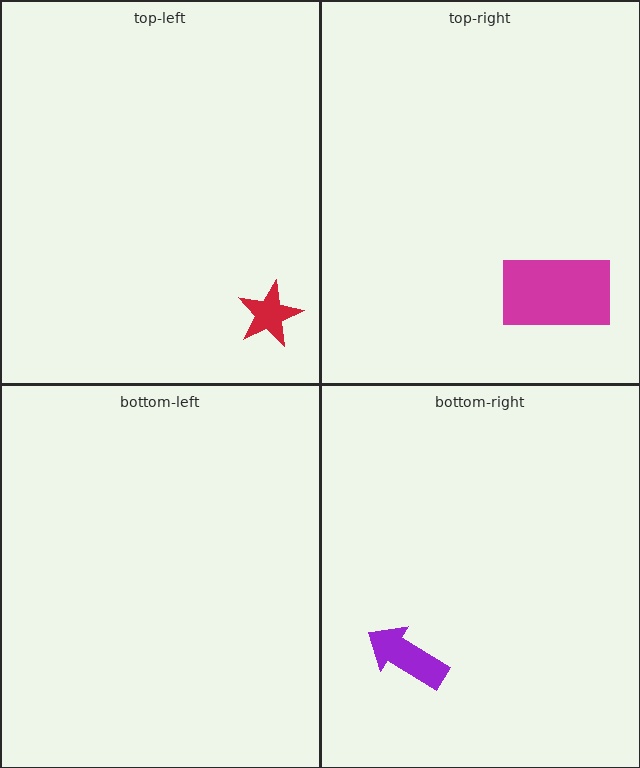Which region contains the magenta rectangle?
The top-right region.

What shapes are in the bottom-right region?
The purple arrow.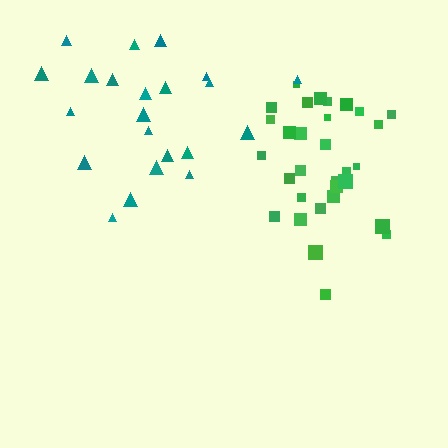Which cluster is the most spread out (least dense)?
Teal.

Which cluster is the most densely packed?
Green.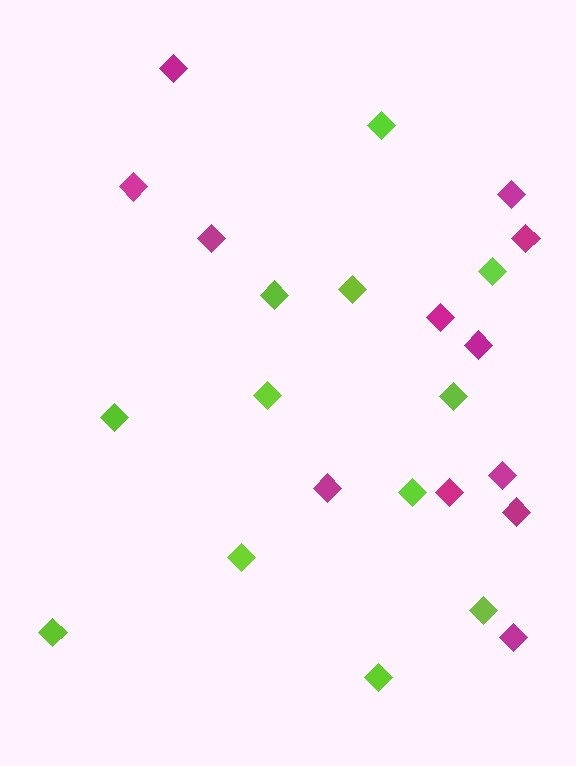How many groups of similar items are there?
There are 2 groups: one group of magenta diamonds (12) and one group of lime diamonds (12).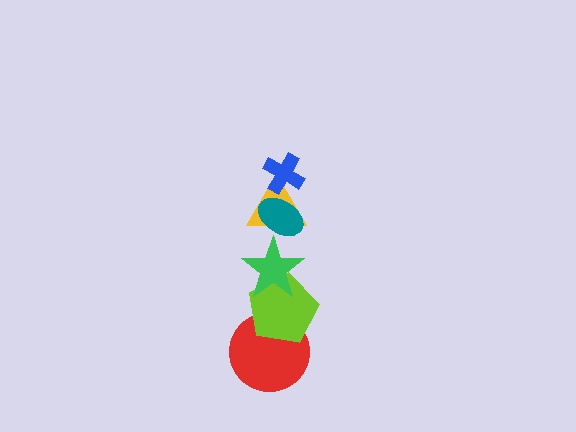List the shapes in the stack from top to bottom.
From top to bottom: the blue cross, the teal ellipse, the yellow triangle, the green star, the lime pentagon, the red circle.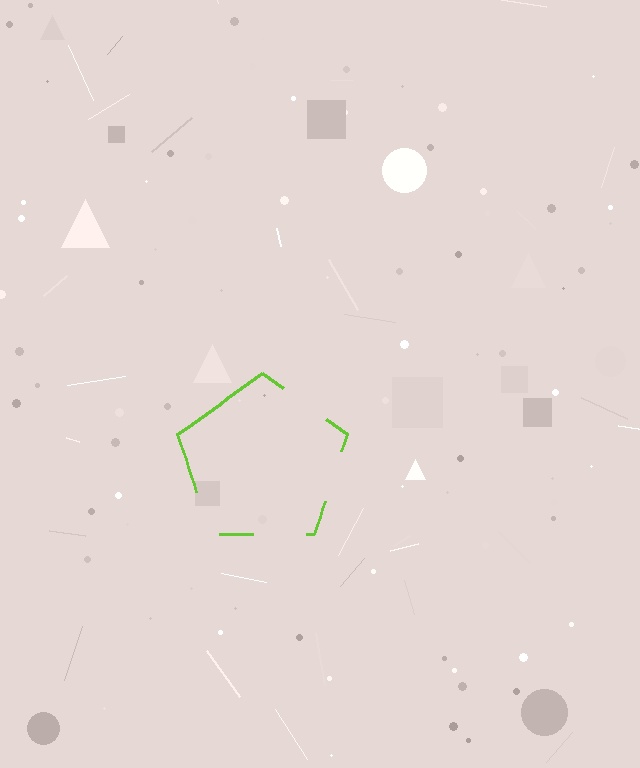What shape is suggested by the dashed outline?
The dashed outline suggests a pentagon.